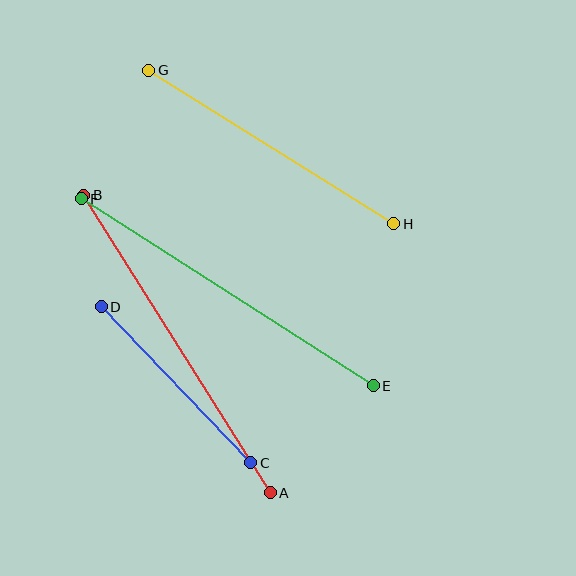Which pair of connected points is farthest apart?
Points A and B are farthest apart.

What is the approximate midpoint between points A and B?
The midpoint is at approximately (177, 344) pixels.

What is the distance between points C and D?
The distance is approximately 216 pixels.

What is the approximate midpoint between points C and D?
The midpoint is at approximately (176, 385) pixels.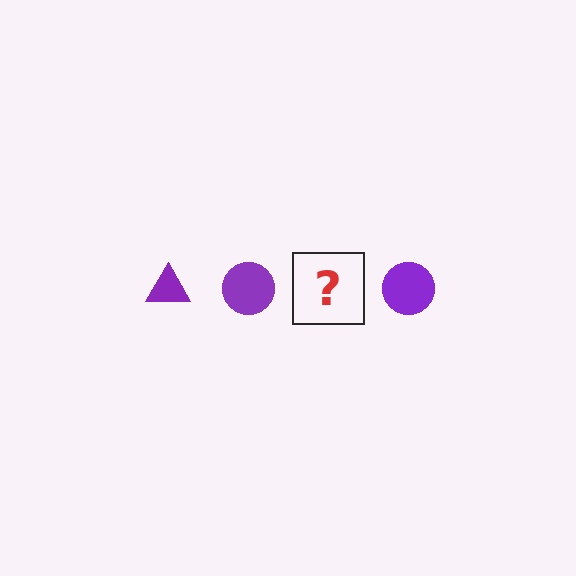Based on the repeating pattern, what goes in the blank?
The blank should be a purple triangle.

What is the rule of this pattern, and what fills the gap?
The rule is that the pattern cycles through triangle, circle shapes in purple. The gap should be filled with a purple triangle.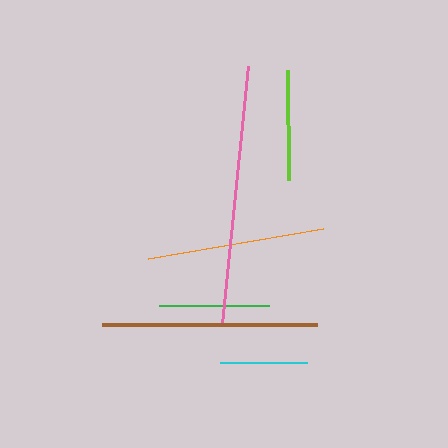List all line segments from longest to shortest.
From longest to shortest: pink, brown, orange, green, lime, cyan.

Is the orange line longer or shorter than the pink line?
The pink line is longer than the orange line.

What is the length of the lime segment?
The lime segment is approximately 110 pixels long.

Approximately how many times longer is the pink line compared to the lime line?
The pink line is approximately 2.4 times the length of the lime line.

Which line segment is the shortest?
The cyan line is the shortest at approximately 87 pixels.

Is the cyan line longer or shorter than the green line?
The green line is longer than the cyan line.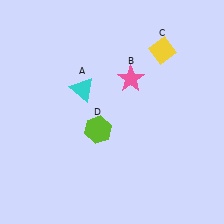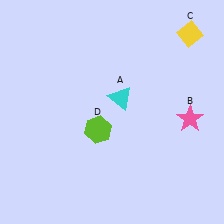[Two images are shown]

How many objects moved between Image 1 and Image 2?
3 objects moved between the two images.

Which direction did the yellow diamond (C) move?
The yellow diamond (C) moved right.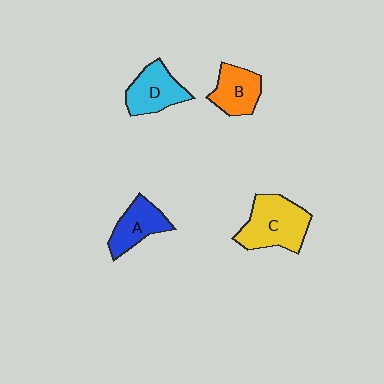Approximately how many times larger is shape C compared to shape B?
Approximately 1.5 times.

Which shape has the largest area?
Shape C (yellow).